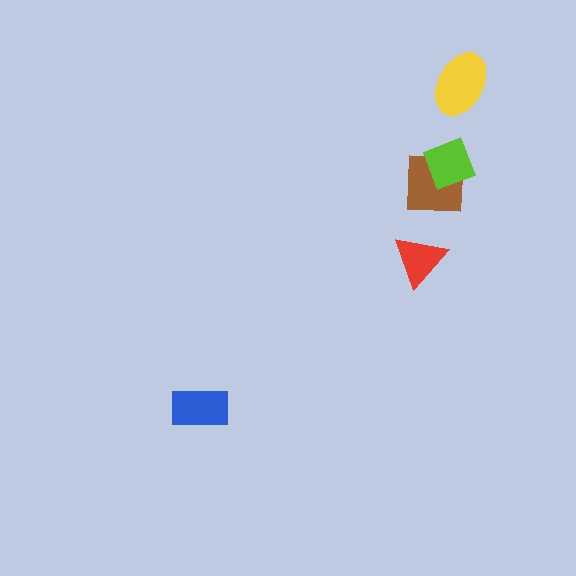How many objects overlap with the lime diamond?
1 object overlaps with the lime diamond.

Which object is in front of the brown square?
The lime diamond is in front of the brown square.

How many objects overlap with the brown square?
1 object overlaps with the brown square.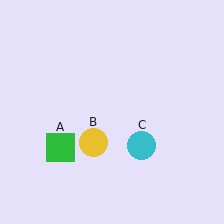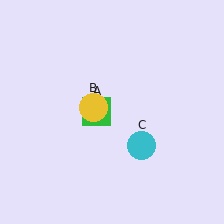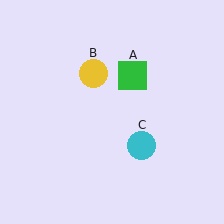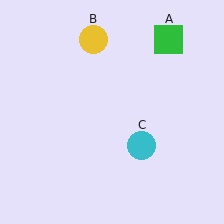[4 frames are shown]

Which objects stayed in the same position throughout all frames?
Cyan circle (object C) remained stationary.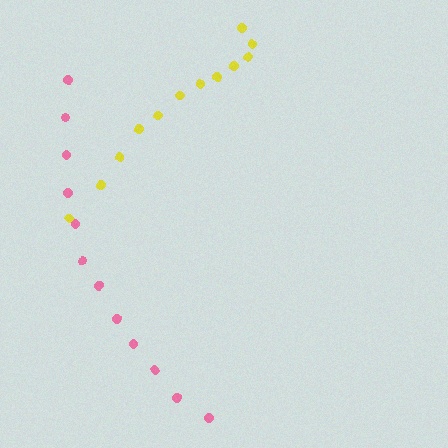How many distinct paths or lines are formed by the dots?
There are 2 distinct paths.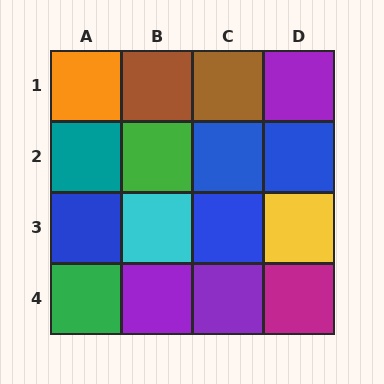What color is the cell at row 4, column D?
Magenta.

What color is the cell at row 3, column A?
Blue.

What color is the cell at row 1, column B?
Brown.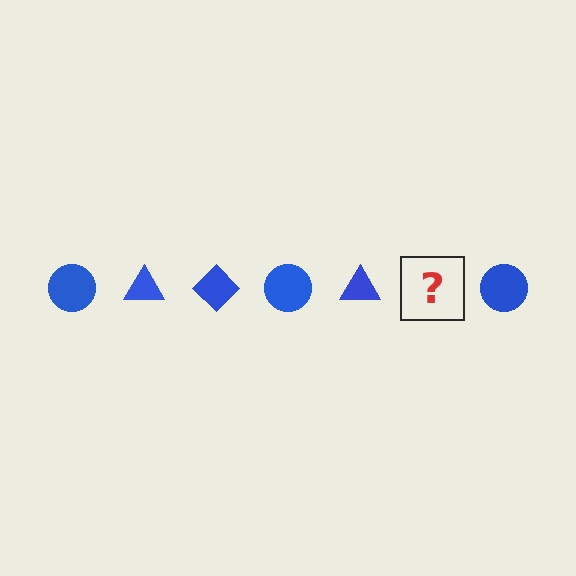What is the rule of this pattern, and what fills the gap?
The rule is that the pattern cycles through circle, triangle, diamond shapes in blue. The gap should be filled with a blue diamond.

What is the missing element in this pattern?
The missing element is a blue diamond.